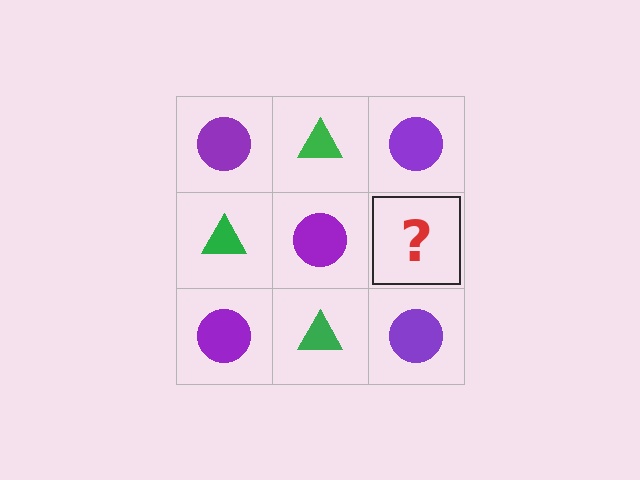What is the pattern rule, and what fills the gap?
The rule is that it alternates purple circle and green triangle in a checkerboard pattern. The gap should be filled with a green triangle.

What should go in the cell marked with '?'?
The missing cell should contain a green triangle.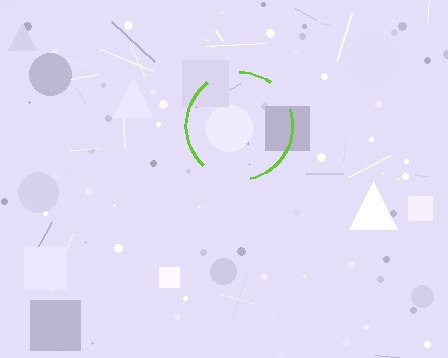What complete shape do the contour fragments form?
The contour fragments form a circle.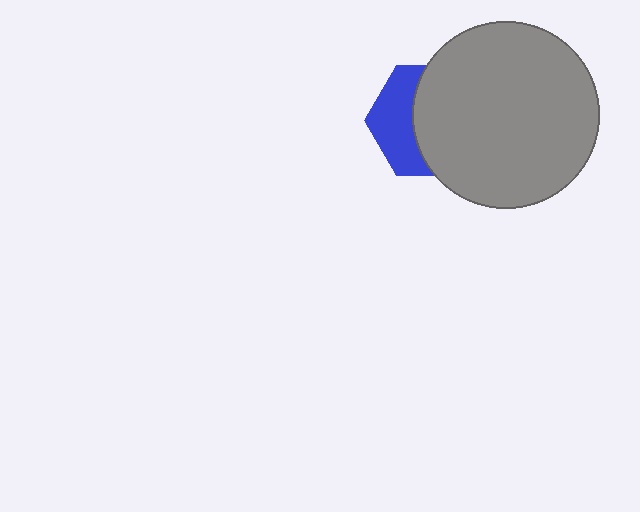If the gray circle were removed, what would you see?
You would see the complete blue hexagon.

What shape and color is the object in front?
The object in front is a gray circle.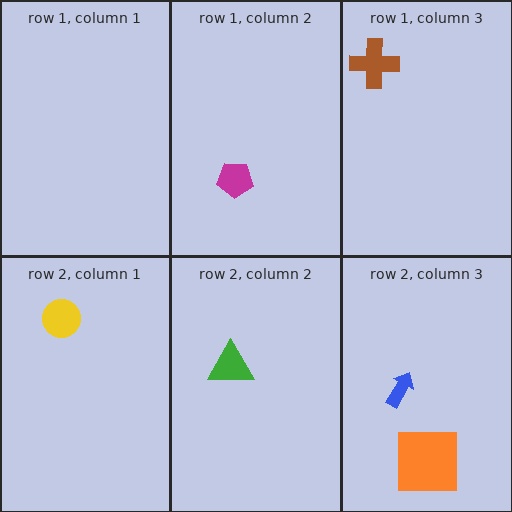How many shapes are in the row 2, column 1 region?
1.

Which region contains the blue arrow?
The row 2, column 3 region.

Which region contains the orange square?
The row 2, column 3 region.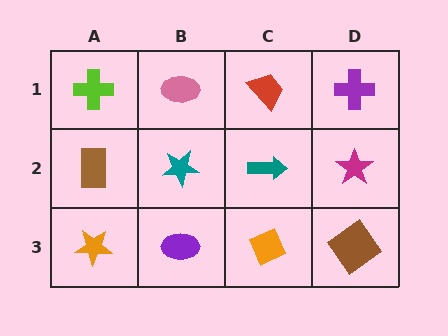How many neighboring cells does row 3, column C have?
3.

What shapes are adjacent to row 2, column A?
A lime cross (row 1, column A), an orange star (row 3, column A), a teal star (row 2, column B).